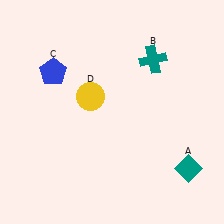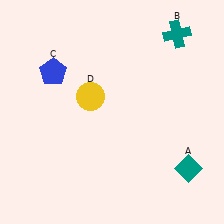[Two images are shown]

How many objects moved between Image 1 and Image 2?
1 object moved between the two images.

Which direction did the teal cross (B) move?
The teal cross (B) moved up.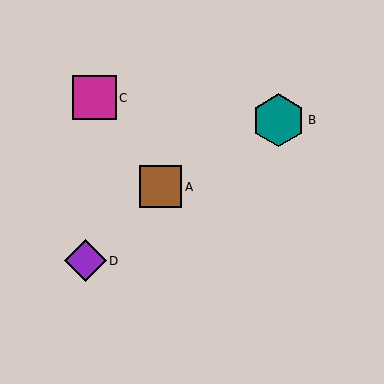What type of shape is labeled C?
Shape C is a magenta square.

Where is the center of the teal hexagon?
The center of the teal hexagon is at (279, 120).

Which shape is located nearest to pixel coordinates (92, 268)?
The purple diamond (labeled D) at (85, 261) is nearest to that location.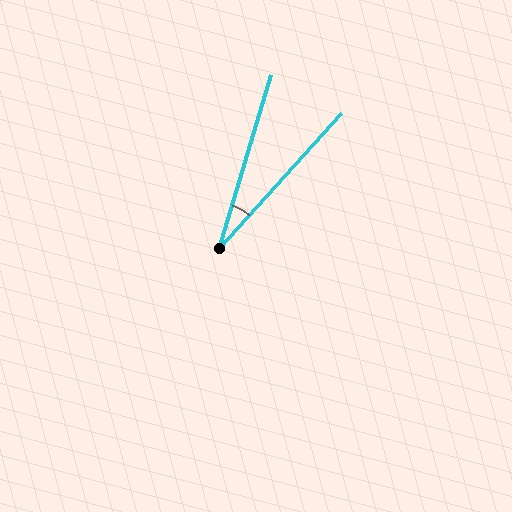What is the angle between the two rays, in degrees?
Approximately 25 degrees.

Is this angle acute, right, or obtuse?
It is acute.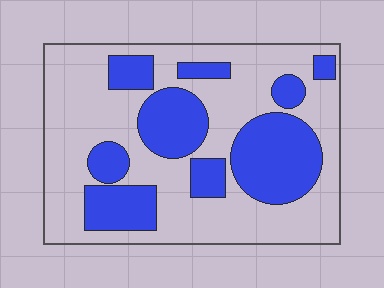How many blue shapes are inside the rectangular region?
9.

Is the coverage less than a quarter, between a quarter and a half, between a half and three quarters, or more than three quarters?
Between a quarter and a half.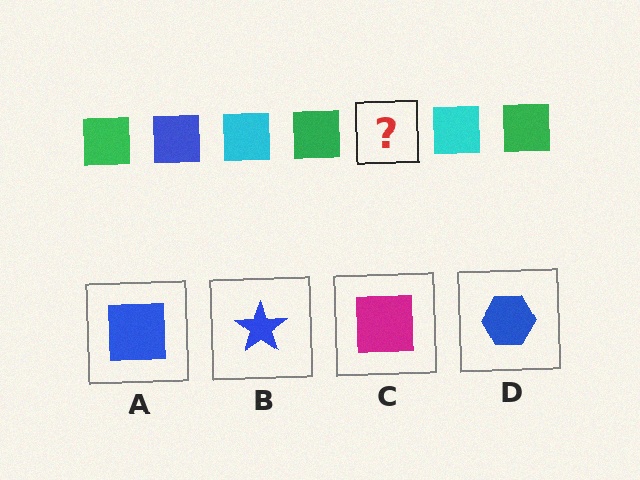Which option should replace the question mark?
Option A.